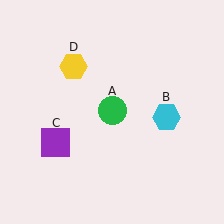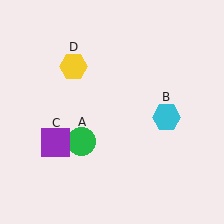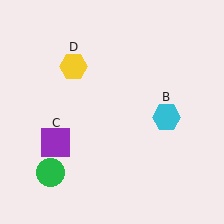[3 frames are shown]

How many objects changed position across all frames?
1 object changed position: green circle (object A).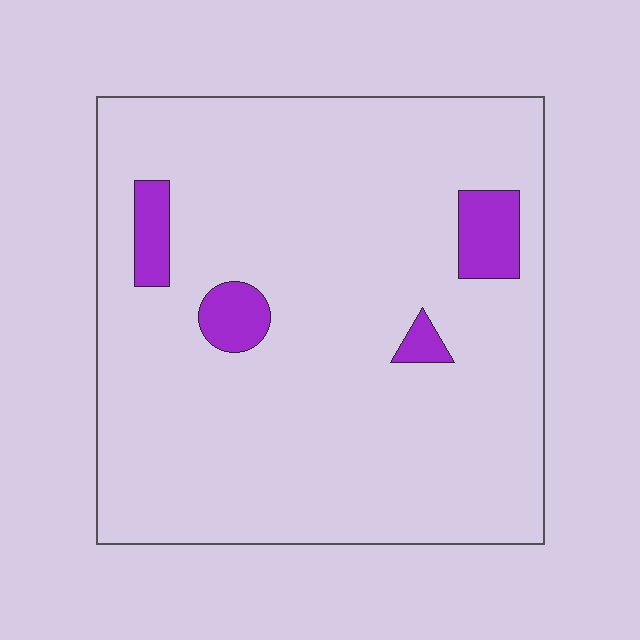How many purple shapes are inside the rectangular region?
4.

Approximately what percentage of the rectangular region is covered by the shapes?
Approximately 10%.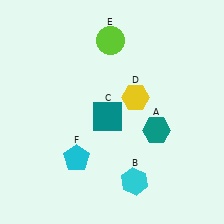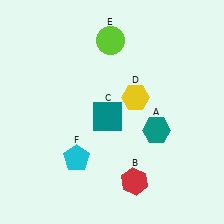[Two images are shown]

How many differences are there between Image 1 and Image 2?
There is 1 difference between the two images.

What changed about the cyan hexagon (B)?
In Image 1, B is cyan. In Image 2, it changed to red.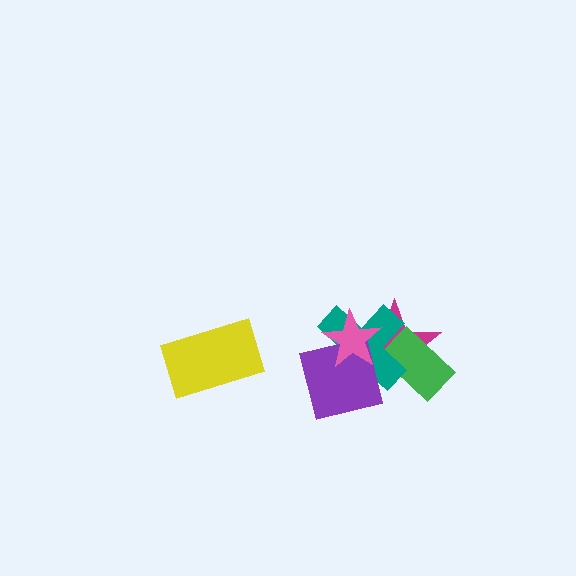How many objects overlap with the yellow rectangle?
0 objects overlap with the yellow rectangle.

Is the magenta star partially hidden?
Yes, it is partially covered by another shape.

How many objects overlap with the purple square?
3 objects overlap with the purple square.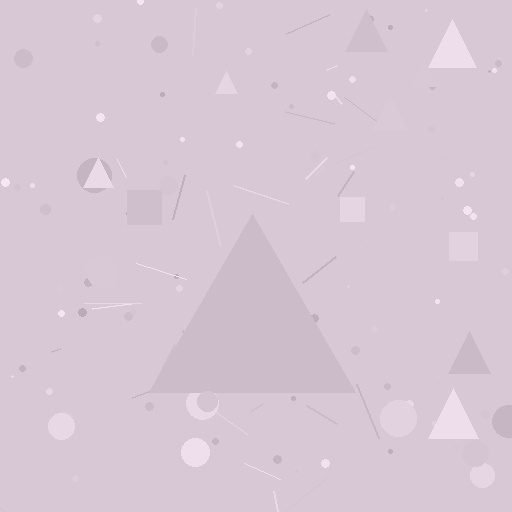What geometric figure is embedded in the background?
A triangle is embedded in the background.